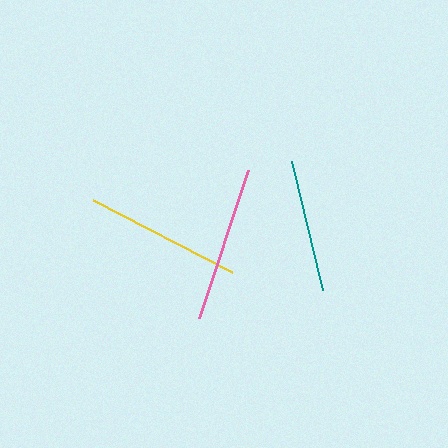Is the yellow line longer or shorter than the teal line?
The yellow line is longer than the teal line.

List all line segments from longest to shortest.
From longest to shortest: yellow, pink, teal.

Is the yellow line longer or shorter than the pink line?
The yellow line is longer than the pink line.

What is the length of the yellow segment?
The yellow segment is approximately 156 pixels long.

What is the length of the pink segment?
The pink segment is approximately 156 pixels long.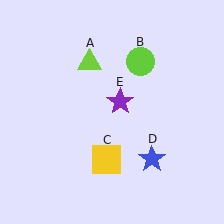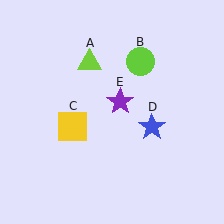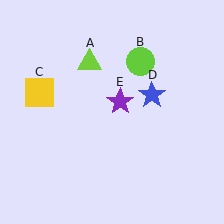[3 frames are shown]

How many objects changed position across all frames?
2 objects changed position: yellow square (object C), blue star (object D).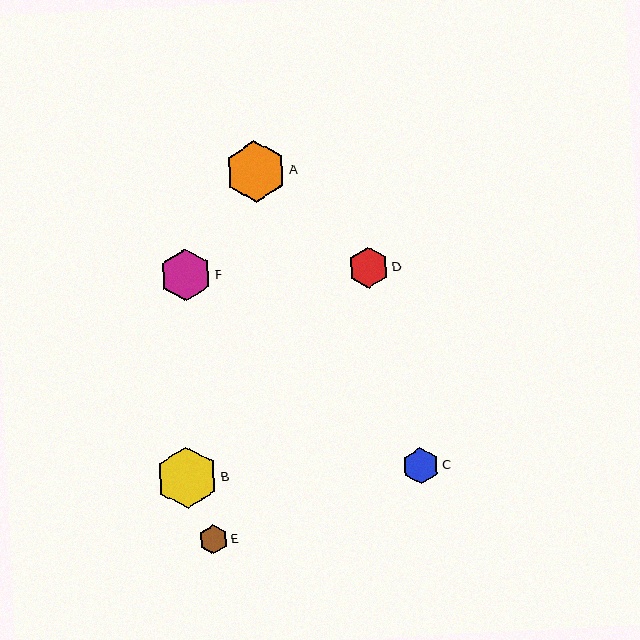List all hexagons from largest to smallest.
From largest to smallest: B, A, F, D, C, E.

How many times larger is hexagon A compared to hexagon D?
Hexagon A is approximately 1.5 times the size of hexagon D.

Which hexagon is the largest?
Hexagon B is the largest with a size of approximately 62 pixels.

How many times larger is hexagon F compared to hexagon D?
Hexagon F is approximately 1.3 times the size of hexagon D.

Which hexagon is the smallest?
Hexagon E is the smallest with a size of approximately 29 pixels.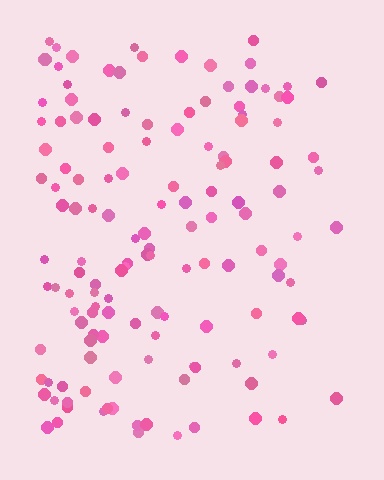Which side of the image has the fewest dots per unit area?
The right.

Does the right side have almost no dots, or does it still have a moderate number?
Still a moderate number, just noticeably fewer than the left.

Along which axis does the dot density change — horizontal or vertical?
Horizontal.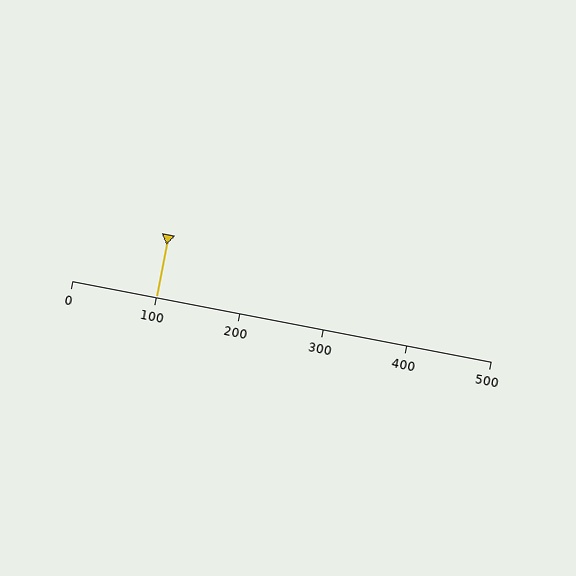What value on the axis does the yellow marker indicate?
The marker indicates approximately 100.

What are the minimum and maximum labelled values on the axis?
The axis runs from 0 to 500.